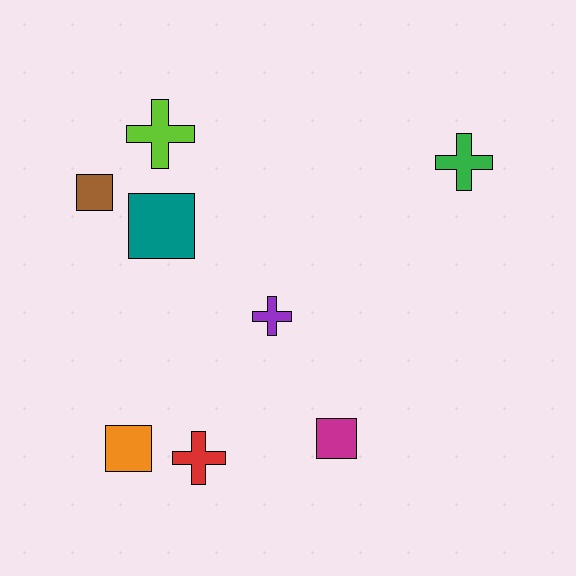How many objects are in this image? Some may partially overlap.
There are 8 objects.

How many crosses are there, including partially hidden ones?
There are 4 crosses.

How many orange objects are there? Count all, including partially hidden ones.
There is 1 orange object.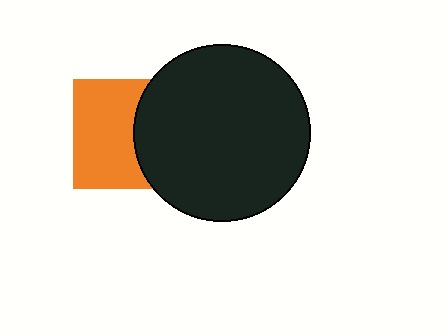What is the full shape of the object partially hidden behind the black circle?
The partially hidden object is an orange square.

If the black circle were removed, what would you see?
You would see the complete orange square.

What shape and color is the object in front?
The object in front is a black circle.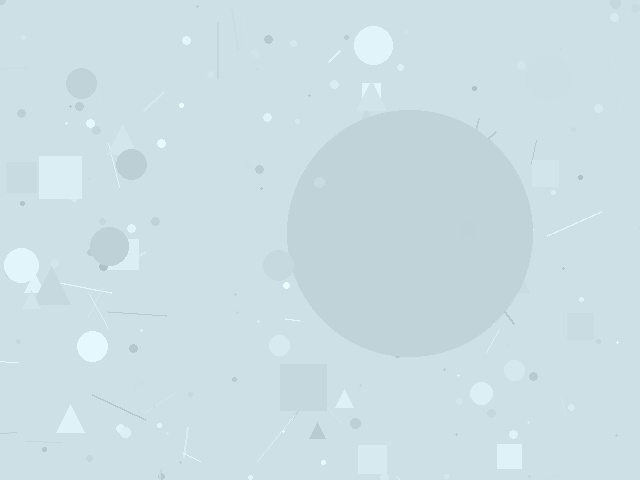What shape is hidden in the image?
A circle is hidden in the image.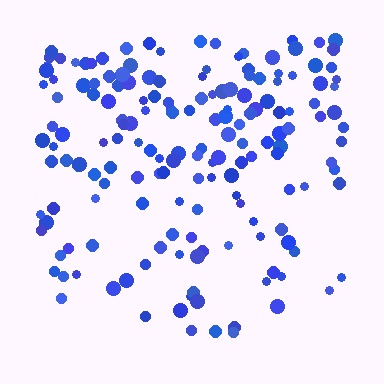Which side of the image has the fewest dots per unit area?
The bottom.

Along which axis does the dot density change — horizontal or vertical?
Vertical.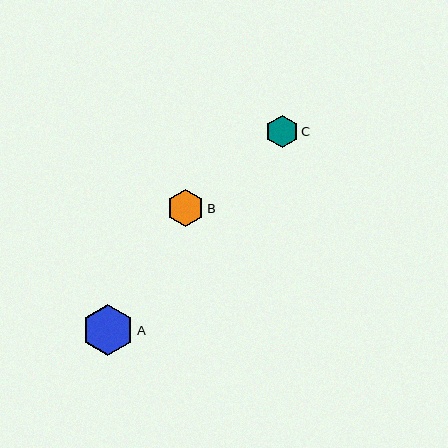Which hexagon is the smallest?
Hexagon C is the smallest with a size of approximately 33 pixels.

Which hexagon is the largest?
Hexagon A is the largest with a size of approximately 52 pixels.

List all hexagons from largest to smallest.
From largest to smallest: A, B, C.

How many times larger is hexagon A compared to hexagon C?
Hexagon A is approximately 1.6 times the size of hexagon C.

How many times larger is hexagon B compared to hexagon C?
Hexagon B is approximately 1.1 times the size of hexagon C.